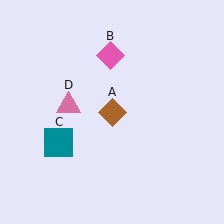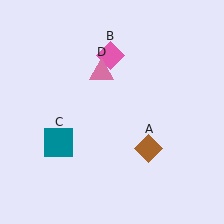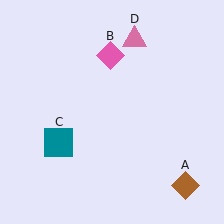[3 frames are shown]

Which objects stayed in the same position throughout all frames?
Pink diamond (object B) and teal square (object C) remained stationary.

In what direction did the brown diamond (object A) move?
The brown diamond (object A) moved down and to the right.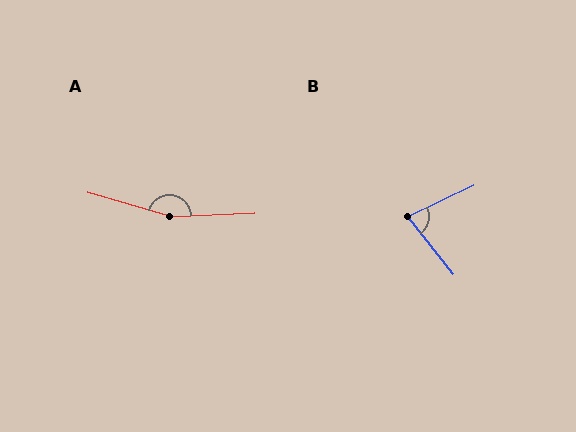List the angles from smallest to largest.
B (77°), A (162°).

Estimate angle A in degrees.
Approximately 162 degrees.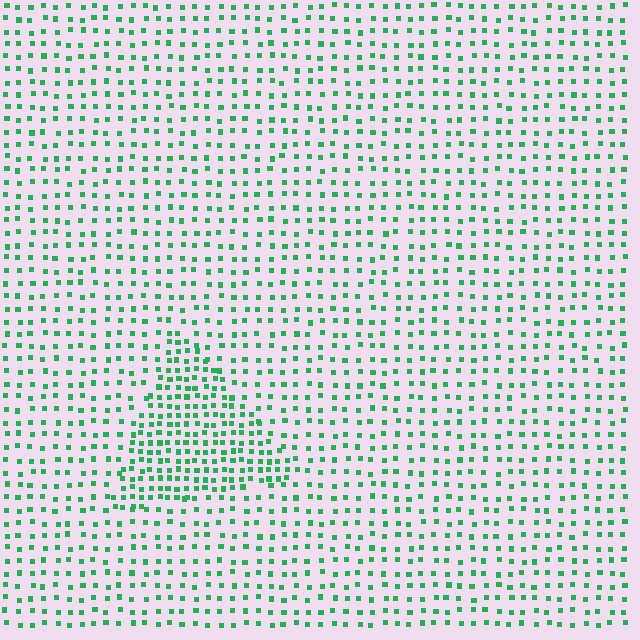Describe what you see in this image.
The image contains small green elements arranged at two different densities. A triangle-shaped region is visible where the elements are more densely packed than the surrounding area.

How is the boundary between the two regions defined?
The boundary is defined by a change in element density (approximately 1.9x ratio). All elements are the same color, size, and shape.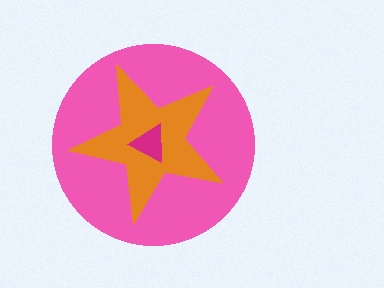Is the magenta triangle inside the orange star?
Yes.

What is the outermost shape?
The pink circle.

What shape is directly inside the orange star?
The magenta triangle.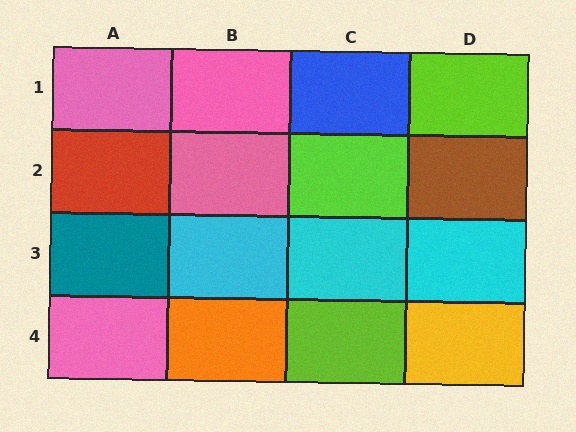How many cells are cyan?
3 cells are cyan.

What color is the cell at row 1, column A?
Pink.